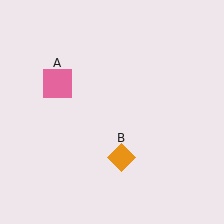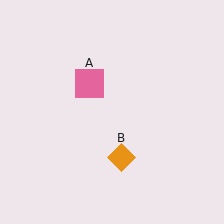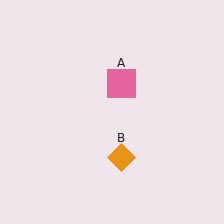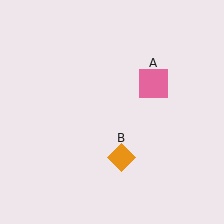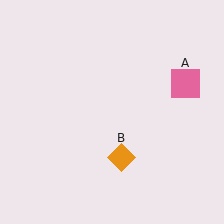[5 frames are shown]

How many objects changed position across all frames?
1 object changed position: pink square (object A).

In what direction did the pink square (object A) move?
The pink square (object A) moved right.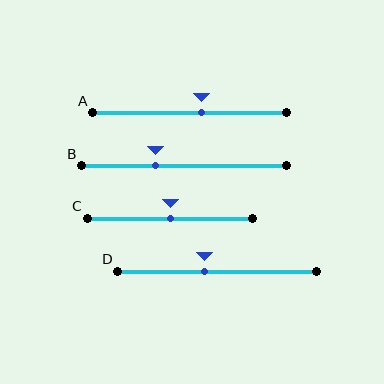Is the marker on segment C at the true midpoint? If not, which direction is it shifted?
Yes, the marker on segment C is at the true midpoint.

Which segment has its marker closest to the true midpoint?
Segment C has its marker closest to the true midpoint.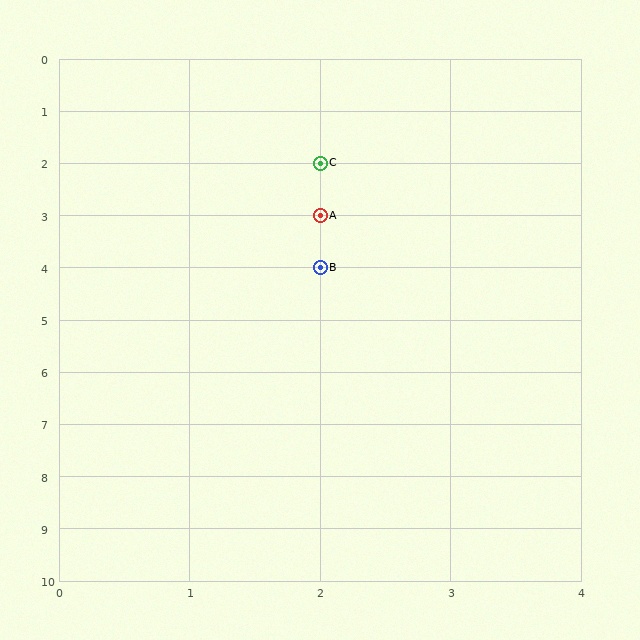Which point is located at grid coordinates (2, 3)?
Point A is at (2, 3).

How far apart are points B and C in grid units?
Points B and C are 2 rows apart.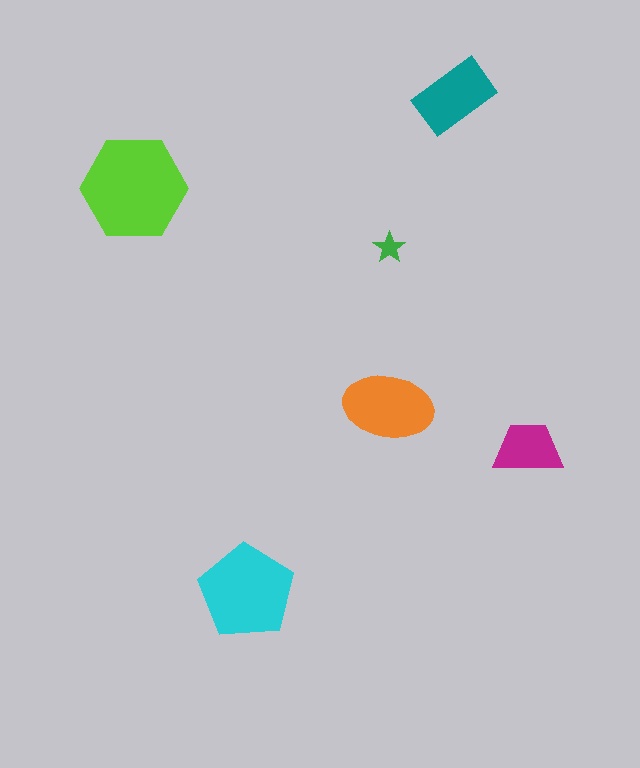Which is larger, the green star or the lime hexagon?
The lime hexagon.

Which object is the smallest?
The green star.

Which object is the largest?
The lime hexagon.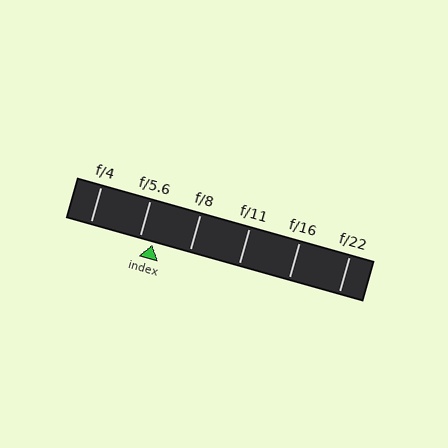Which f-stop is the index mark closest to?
The index mark is closest to f/5.6.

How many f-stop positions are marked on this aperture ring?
There are 6 f-stop positions marked.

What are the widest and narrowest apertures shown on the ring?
The widest aperture shown is f/4 and the narrowest is f/22.